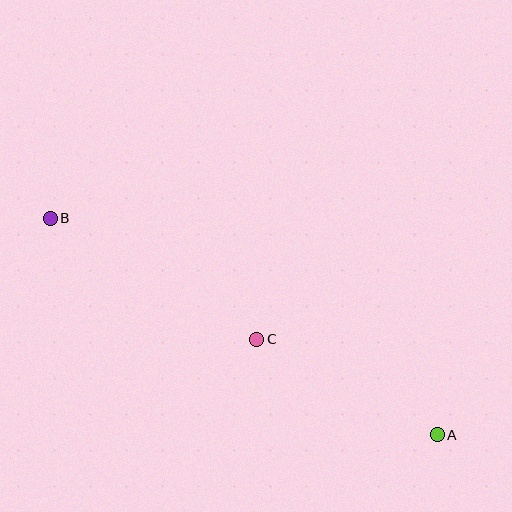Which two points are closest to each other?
Points A and C are closest to each other.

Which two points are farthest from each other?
Points A and B are farthest from each other.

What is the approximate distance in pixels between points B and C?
The distance between B and C is approximately 239 pixels.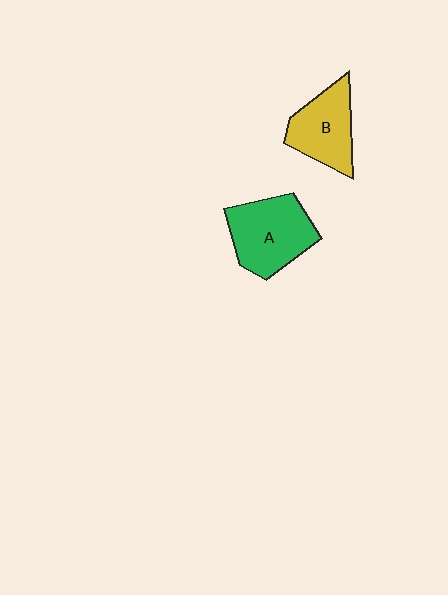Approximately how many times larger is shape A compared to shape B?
Approximately 1.2 times.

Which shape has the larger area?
Shape A (green).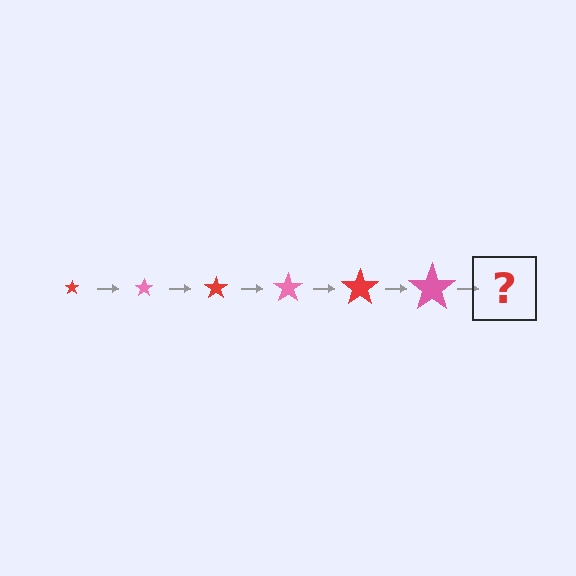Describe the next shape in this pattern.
It should be a red star, larger than the previous one.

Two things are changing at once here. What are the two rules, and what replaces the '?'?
The two rules are that the star grows larger each step and the color cycles through red and pink. The '?' should be a red star, larger than the previous one.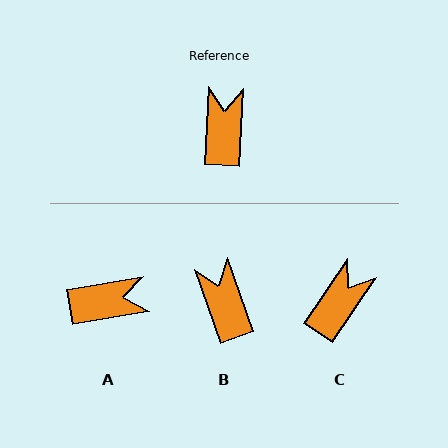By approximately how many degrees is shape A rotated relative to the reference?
Approximately 77 degrees clockwise.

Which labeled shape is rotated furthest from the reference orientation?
A, about 77 degrees away.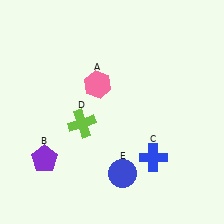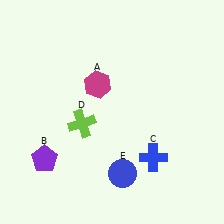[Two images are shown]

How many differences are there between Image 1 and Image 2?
There is 1 difference between the two images.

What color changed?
The hexagon (A) changed from pink in Image 1 to magenta in Image 2.